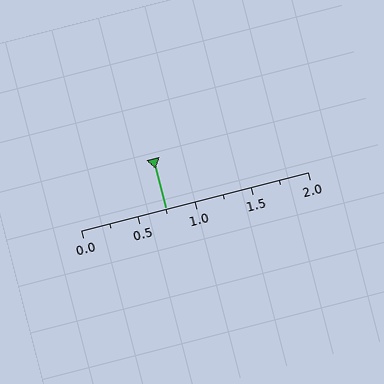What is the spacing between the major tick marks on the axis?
The major ticks are spaced 0.5 apart.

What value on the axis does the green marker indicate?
The marker indicates approximately 0.75.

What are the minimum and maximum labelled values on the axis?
The axis runs from 0.0 to 2.0.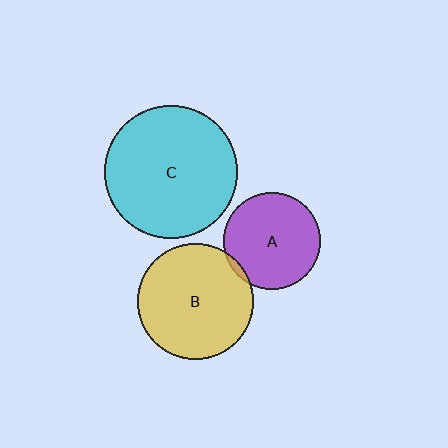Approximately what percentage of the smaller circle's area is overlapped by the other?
Approximately 5%.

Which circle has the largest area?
Circle C (cyan).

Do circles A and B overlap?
Yes.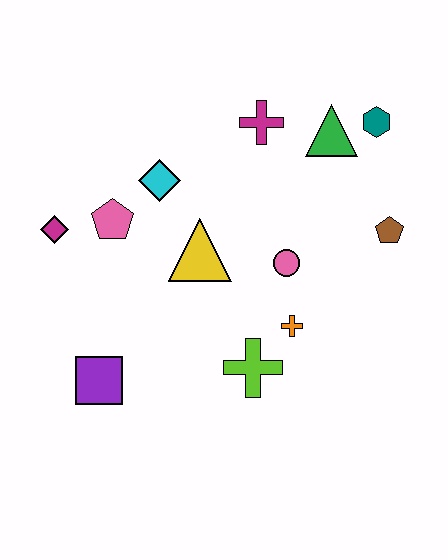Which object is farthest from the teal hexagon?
The purple square is farthest from the teal hexagon.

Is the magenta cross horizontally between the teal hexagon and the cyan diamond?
Yes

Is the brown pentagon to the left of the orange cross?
No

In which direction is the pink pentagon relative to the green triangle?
The pink pentagon is to the left of the green triangle.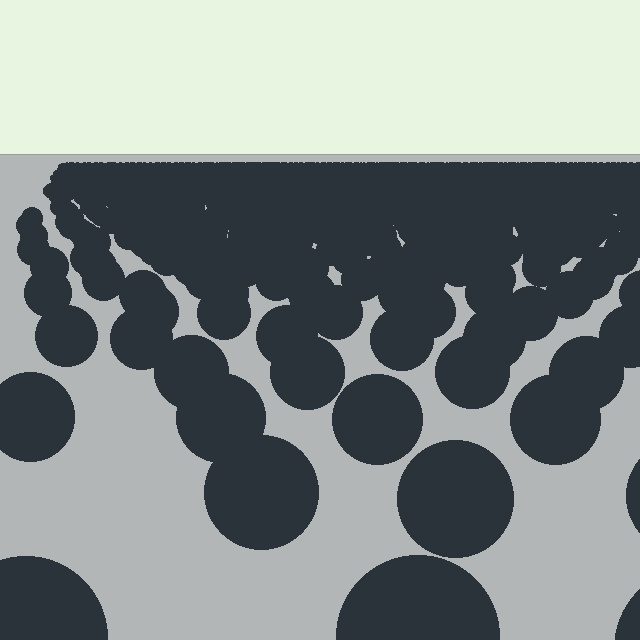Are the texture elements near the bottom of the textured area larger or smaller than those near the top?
Larger. Near the bottom, elements are closer to the viewer and appear at a bigger on-screen size.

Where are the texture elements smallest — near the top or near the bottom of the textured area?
Near the top.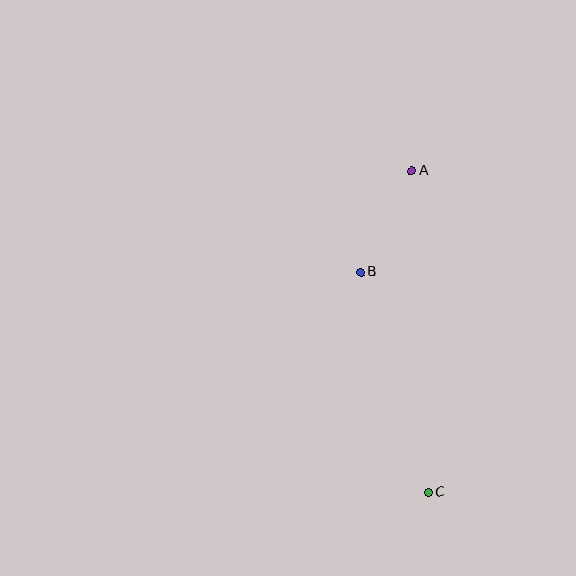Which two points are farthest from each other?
Points A and C are farthest from each other.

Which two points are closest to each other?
Points A and B are closest to each other.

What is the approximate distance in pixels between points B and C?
The distance between B and C is approximately 231 pixels.